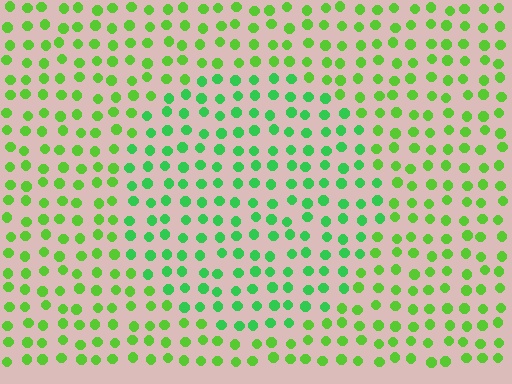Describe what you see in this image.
The image is filled with small lime elements in a uniform arrangement. A circle-shaped region is visible where the elements are tinted to a slightly different hue, forming a subtle color boundary.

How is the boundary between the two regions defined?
The boundary is defined purely by a slight shift in hue (about 27 degrees). Spacing, size, and orientation are identical on both sides.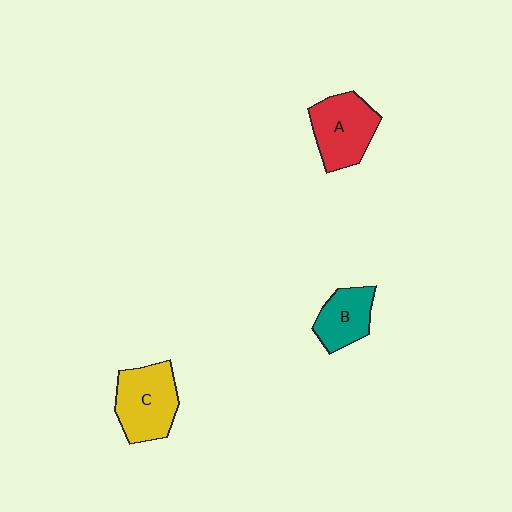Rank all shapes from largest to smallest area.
From largest to smallest: C (yellow), A (red), B (teal).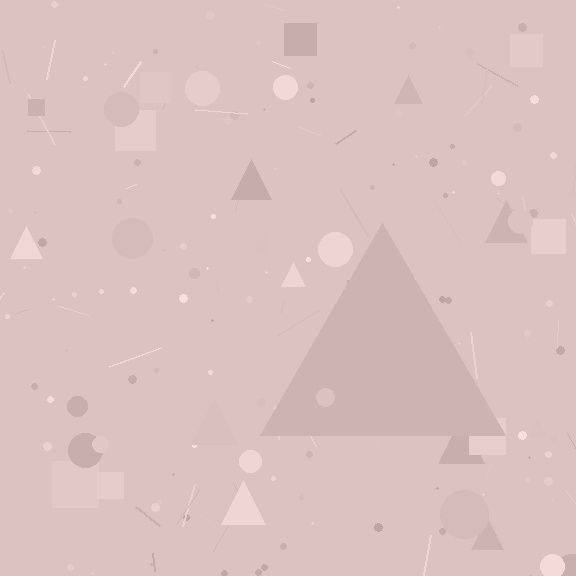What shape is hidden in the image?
A triangle is hidden in the image.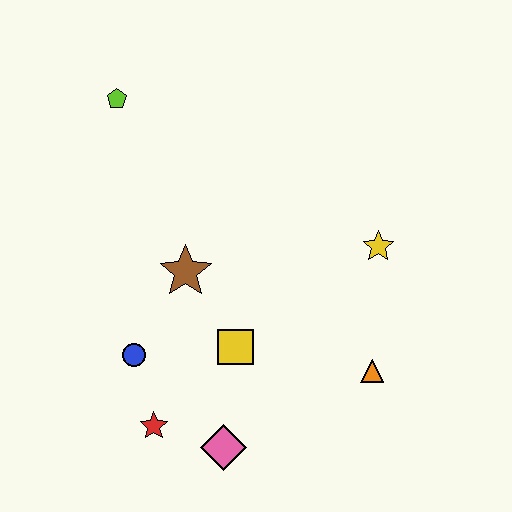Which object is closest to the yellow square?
The brown star is closest to the yellow square.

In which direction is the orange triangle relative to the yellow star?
The orange triangle is below the yellow star.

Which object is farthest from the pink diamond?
The lime pentagon is farthest from the pink diamond.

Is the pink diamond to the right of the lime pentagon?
Yes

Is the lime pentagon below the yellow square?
No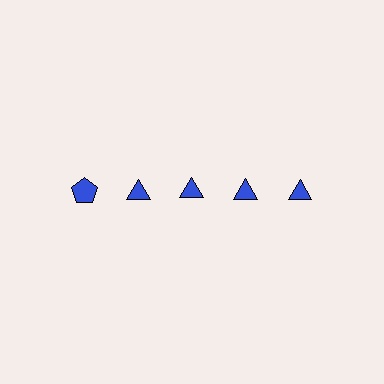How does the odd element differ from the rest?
It has a different shape: pentagon instead of triangle.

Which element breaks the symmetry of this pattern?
The blue pentagon in the top row, leftmost column breaks the symmetry. All other shapes are blue triangles.